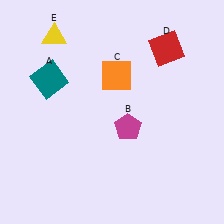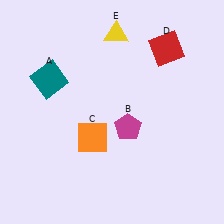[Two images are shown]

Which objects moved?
The objects that moved are: the orange square (C), the yellow triangle (E).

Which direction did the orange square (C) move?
The orange square (C) moved down.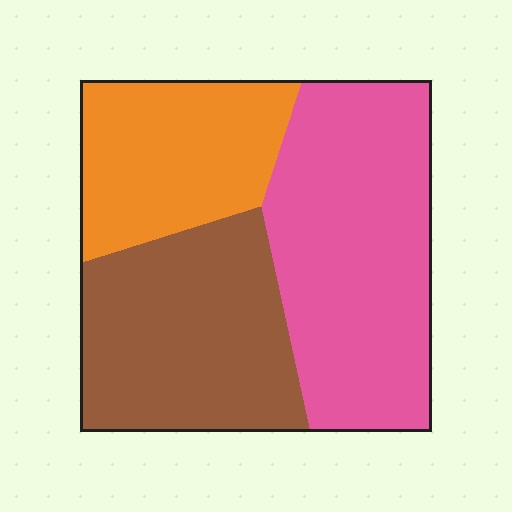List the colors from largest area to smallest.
From largest to smallest: pink, brown, orange.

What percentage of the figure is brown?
Brown takes up between a sixth and a third of the figure.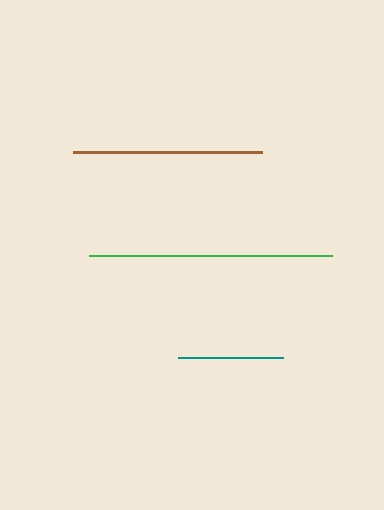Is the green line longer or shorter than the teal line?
The green line is longer than the teal line.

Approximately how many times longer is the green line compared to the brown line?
The green line is approximately 1.3 times the length of the brown line.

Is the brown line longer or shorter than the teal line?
The brown line is longer than the teal line.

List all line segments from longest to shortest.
From longest to shortest: green, brown, teal.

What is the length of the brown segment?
The brown segment is approximately 189 pixels long.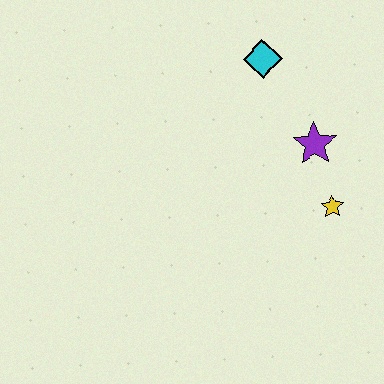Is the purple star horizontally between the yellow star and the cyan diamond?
Yes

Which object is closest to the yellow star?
The purple star is closest to the yellow star.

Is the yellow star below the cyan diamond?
Yes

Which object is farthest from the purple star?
The cyan diamond is farthest from the purple star.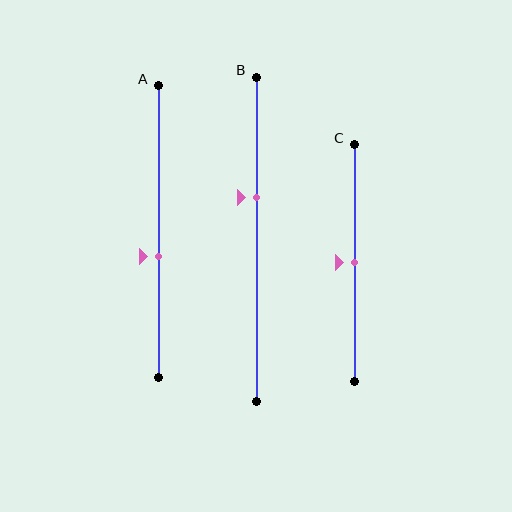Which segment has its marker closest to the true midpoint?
Segment C has its marker closest to the true midpoint.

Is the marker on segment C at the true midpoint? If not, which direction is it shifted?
Yes, the marker on segment C is at the true midpoint.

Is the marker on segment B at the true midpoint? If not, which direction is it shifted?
No, the marker on segment B is shifted upward by about 13% of the segment length.